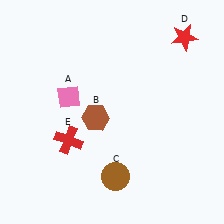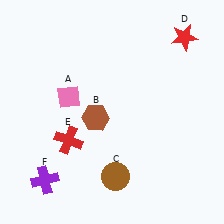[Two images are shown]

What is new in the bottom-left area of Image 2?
A purple cross (F) was added in the bottom-left area of Image 2.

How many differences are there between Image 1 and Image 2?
There is 1 difference between the two images.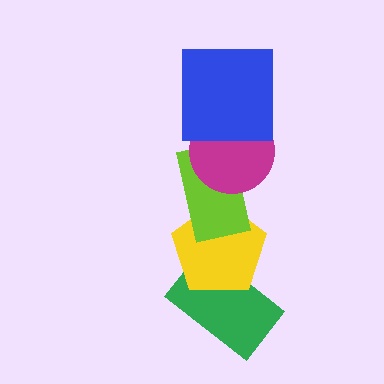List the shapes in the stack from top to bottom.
From top to bottom: the blue square, the magenta circle, the lime rectangle, the yellow pentagon, the green rectangle.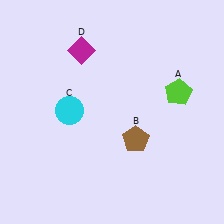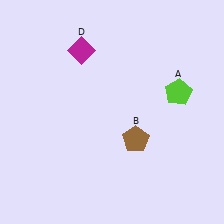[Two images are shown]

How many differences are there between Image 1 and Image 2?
There is 1 difference between the two images.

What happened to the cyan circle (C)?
The cyan circle (C) was removed in Image 2. It was in the top-left area of Image 1.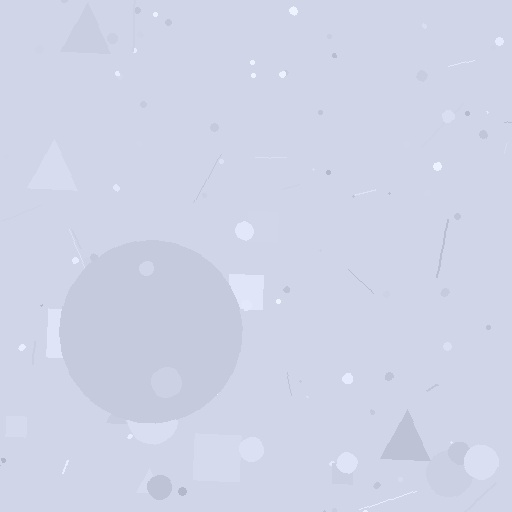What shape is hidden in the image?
A circle is hidden in the image.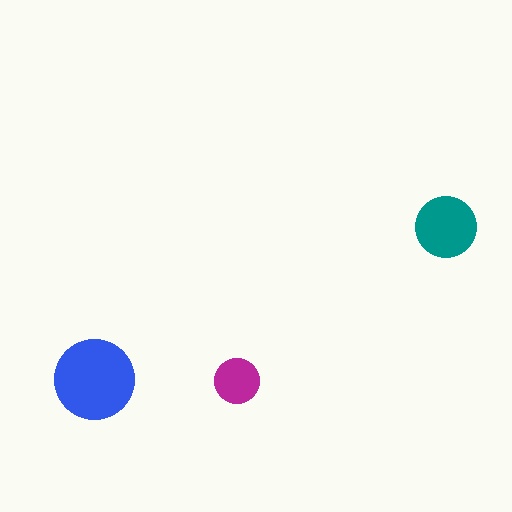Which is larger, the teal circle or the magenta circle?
The teal one.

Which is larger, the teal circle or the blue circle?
The blue one.